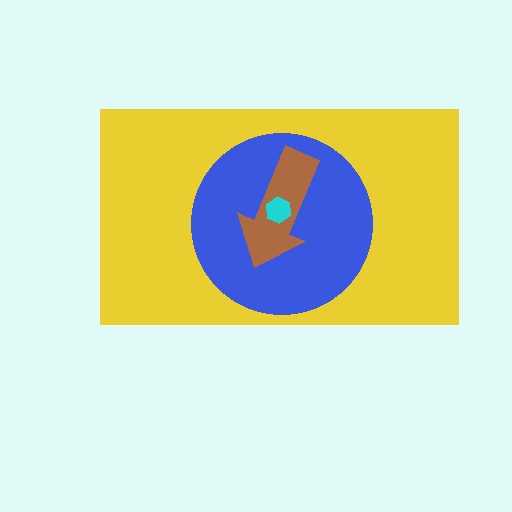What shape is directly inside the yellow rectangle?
The blue circle.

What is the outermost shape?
The yellow rectangle.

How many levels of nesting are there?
4.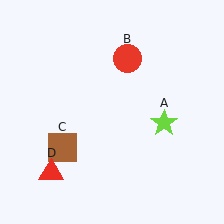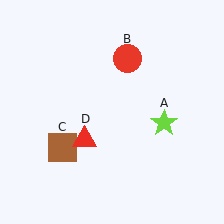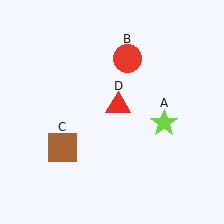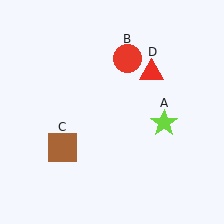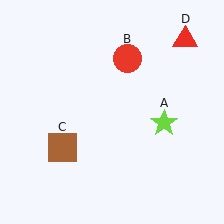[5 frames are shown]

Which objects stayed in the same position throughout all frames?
Lime star (object A) and red circle (object B) and brown square (object C) remained stationary.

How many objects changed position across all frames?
1 object changed position: red triangle (object D).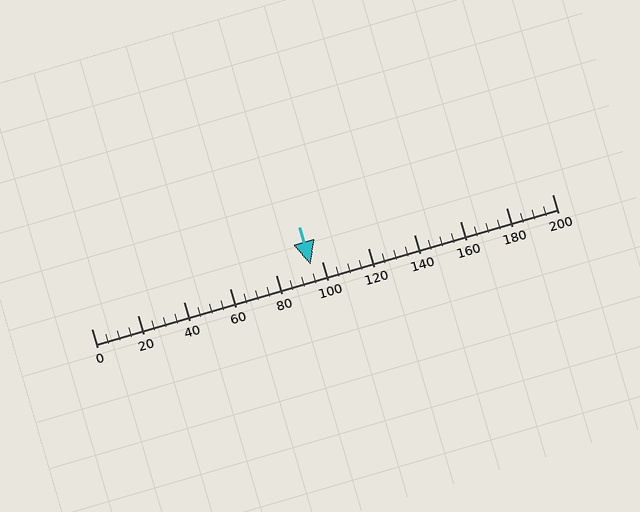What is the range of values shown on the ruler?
The ruler shows values from 0 to 200.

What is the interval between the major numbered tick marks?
The major tick marks are spaced 20 units apart.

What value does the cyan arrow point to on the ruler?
The cyan arrow points to approximately 95.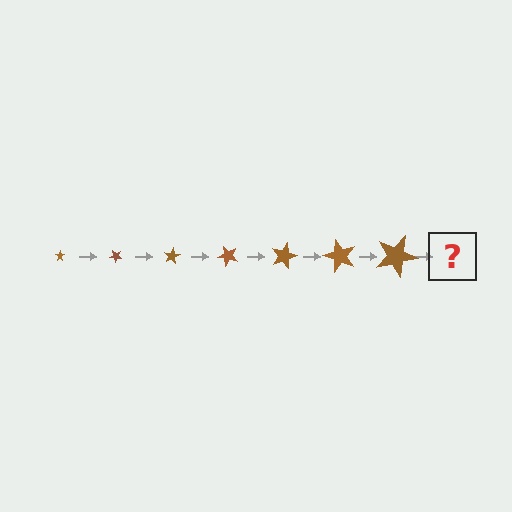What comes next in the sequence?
The next element should be a star, larger than the previous one and rotated 280 degrees from the start.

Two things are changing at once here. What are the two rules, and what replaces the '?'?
The two rules are that the star grows larger each step and it rotates 40 degrees each step. The '?' should be a star, larger than the previous one and rotated 280 degrees from the start.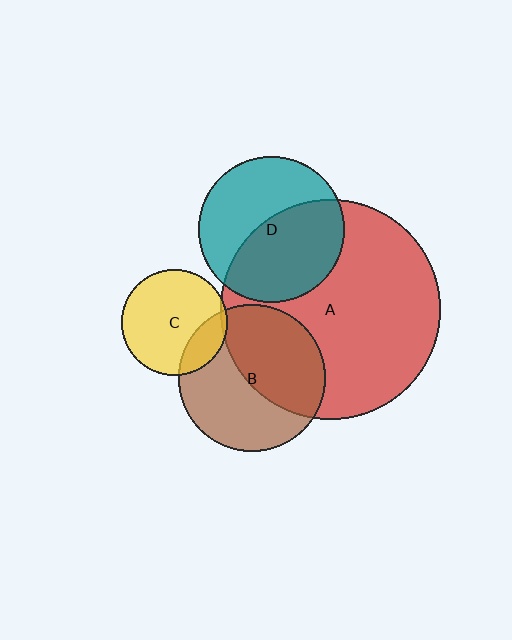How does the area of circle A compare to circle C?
Approximately 4.3 times.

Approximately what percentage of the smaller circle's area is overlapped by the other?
Approximately 5%.